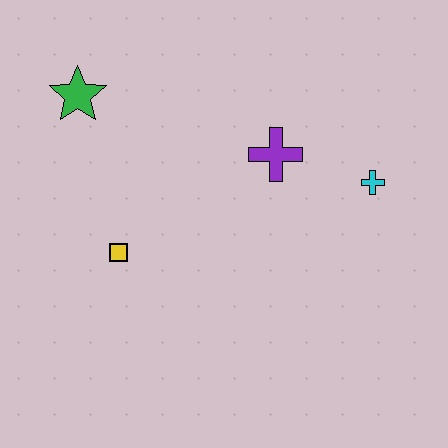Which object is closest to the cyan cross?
The purple cross is closest to the cyan cross.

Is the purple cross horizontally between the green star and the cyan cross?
Yes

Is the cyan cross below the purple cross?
Yes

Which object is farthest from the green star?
The cyan cross is farthest from the green star.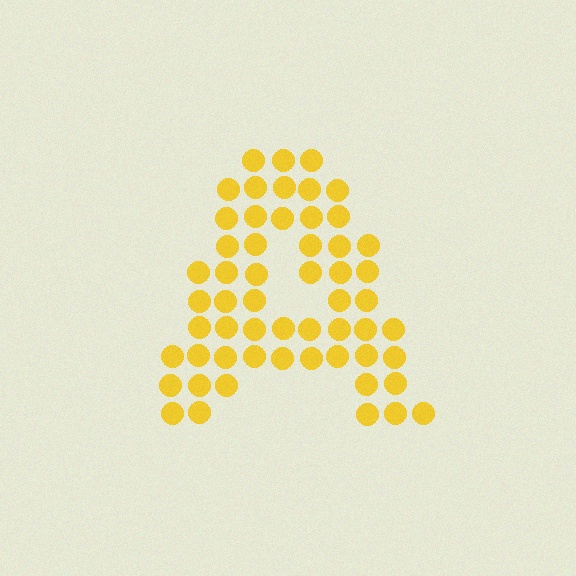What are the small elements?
The small elements are circles.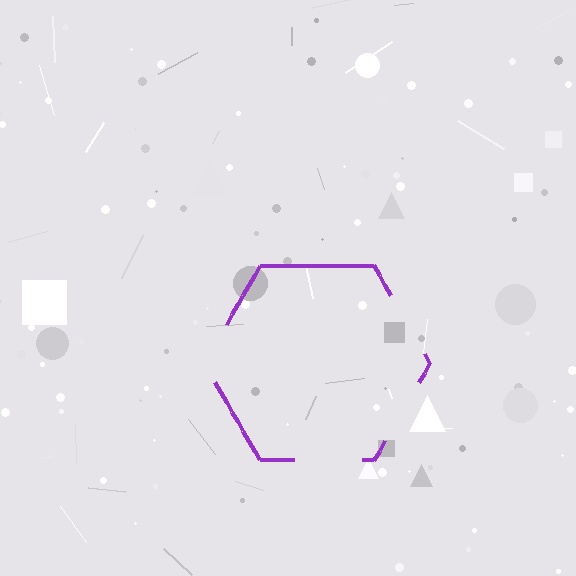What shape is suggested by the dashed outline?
The dashed outline suggests a hexagon.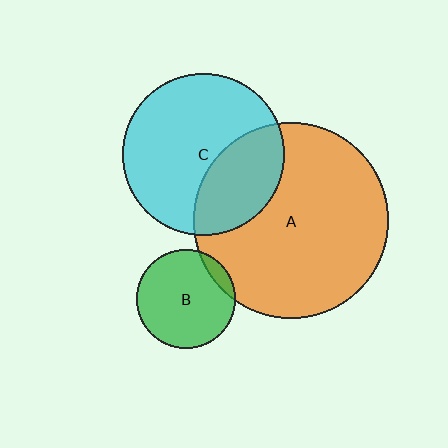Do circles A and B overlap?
Yes.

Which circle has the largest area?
Circle A (orange).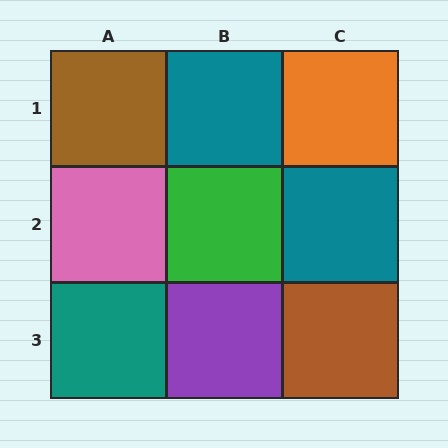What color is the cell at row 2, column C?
Teal.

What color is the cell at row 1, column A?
Brown.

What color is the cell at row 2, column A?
Pink.